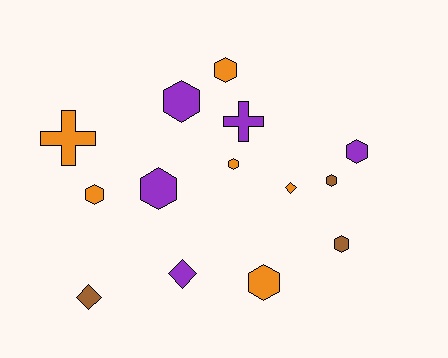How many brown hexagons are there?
There are 2 brown hexagons.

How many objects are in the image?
There are 14 objects.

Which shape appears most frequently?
Hexagon, with 9 objects.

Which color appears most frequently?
Orange, with 6 objects.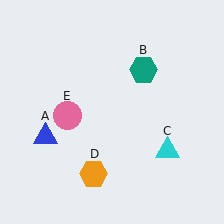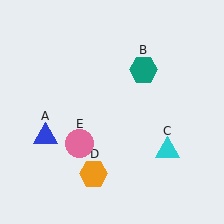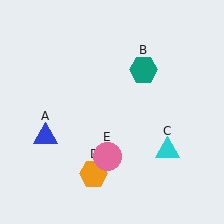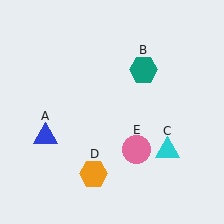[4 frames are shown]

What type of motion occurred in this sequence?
The pink circle (object E) rotated counterclockwise around the center of the scene.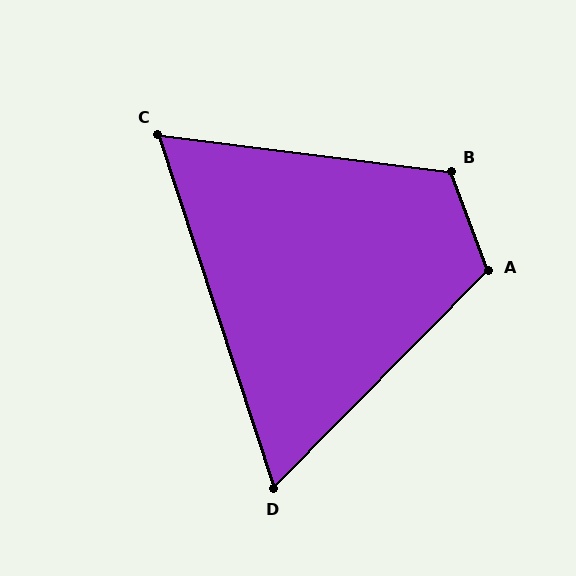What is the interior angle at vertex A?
Approximately 115 degrees (obtuse).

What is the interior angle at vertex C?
Approximately 65 degrees (acute).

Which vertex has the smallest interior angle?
D, at approximately 63 degrees.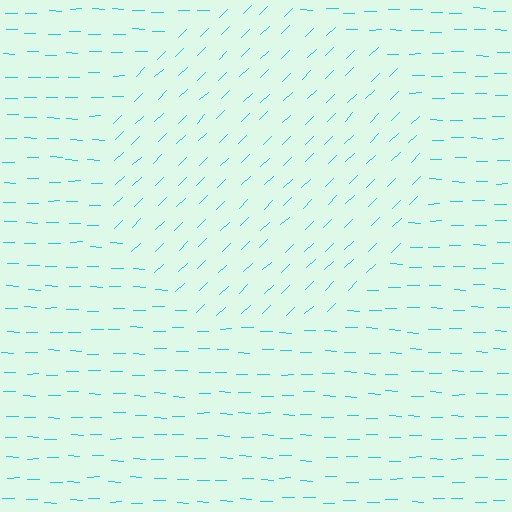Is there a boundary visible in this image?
Yes, there is a texture boundary formed by a change in line orientation.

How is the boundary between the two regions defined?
The boundary is defined purely by a change in line orientation (approximately 45 degrees difference). All lines are the same color and thickness.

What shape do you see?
I see a circle.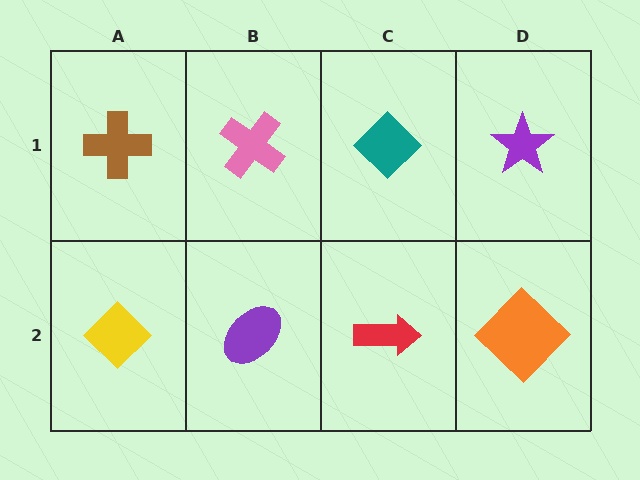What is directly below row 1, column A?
A yellow diamond.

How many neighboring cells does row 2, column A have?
2.